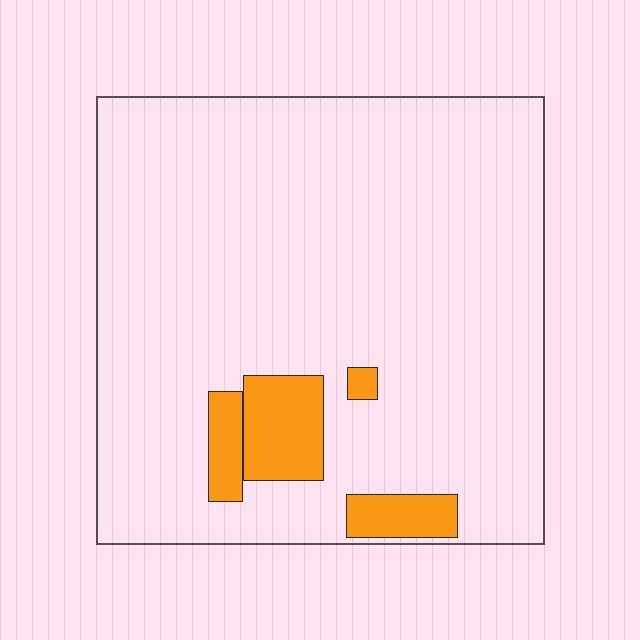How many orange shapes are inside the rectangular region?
4.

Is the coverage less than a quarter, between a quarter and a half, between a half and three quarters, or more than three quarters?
Less than a quarter.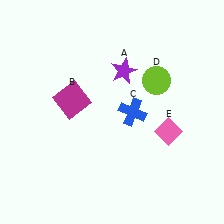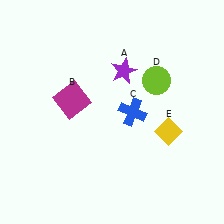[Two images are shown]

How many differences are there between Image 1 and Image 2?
There is 1 difference between the two images.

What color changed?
The diamond (E) changed from pink in Image 1 to yellow in Image 2.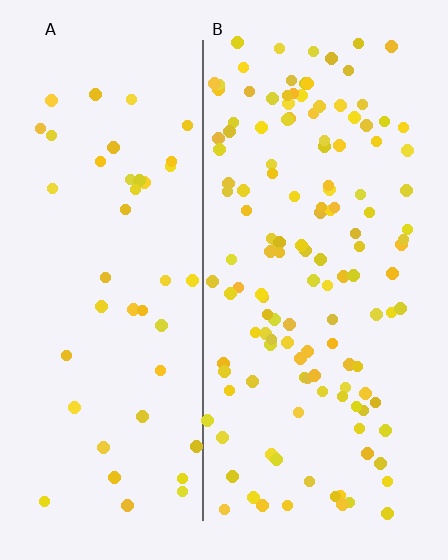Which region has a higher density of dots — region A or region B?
B (the right).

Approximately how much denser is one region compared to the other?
Approximately 3.0× — region B over region A.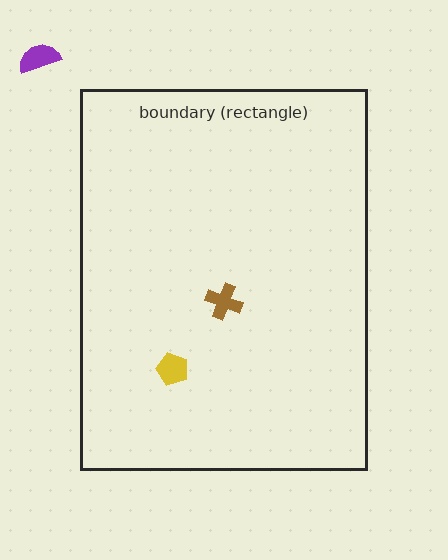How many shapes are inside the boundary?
2 inside, 1 outside.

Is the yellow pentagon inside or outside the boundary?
Inside.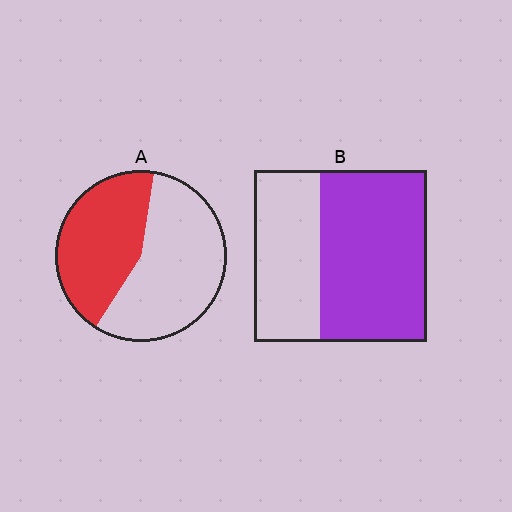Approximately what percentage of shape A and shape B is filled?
A is approximately 45% and B is approximately 60%.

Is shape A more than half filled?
No.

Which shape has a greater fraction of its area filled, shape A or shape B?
Shape B.